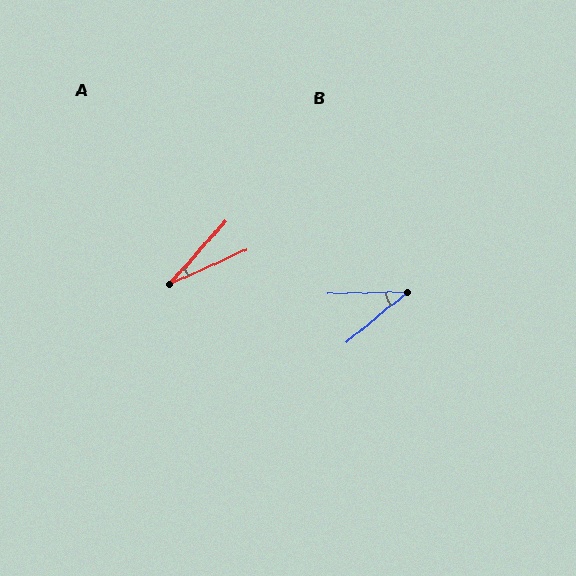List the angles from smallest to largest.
A (24°), B (38°).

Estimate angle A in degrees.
Approximately 24 degrees.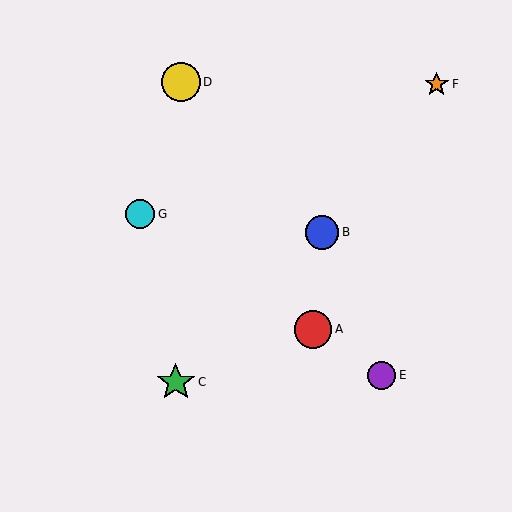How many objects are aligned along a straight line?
3 objects (A, E, G) are aligned along a straight line.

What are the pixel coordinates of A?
Object A is at (313, 330).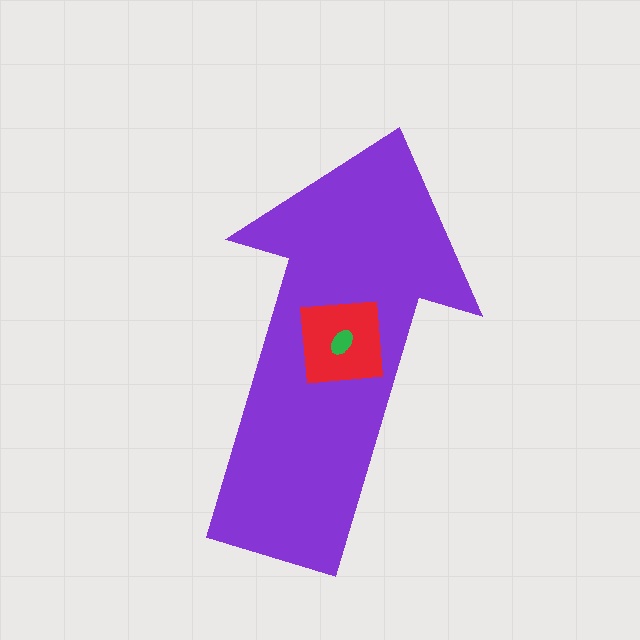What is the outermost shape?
The purple arrow.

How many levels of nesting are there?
3.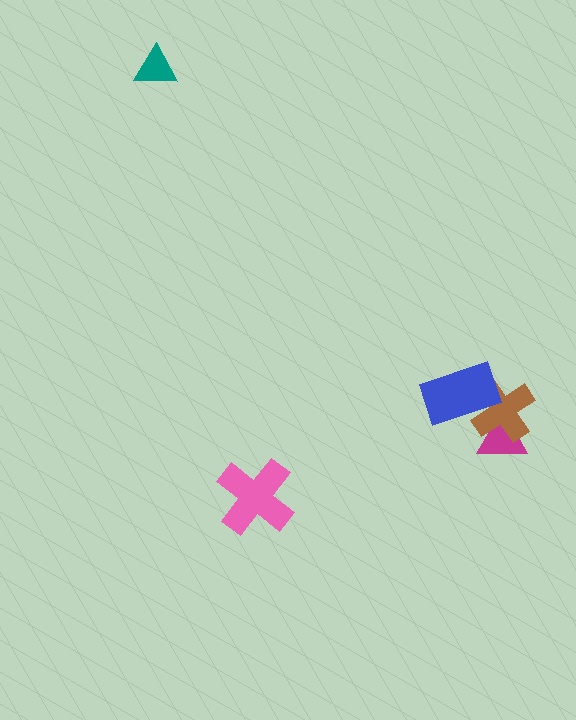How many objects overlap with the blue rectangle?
1 object overlaps with the blue rectangle.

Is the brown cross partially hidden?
Yes, it is partially covered by another shape.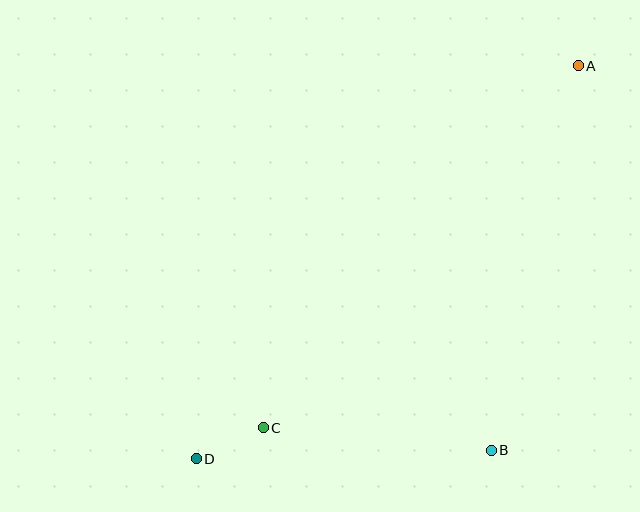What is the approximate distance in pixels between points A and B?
The distance between A and B is approximately 394 pixels.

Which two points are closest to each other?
Points C and D are closest to each other.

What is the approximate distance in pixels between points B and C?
The distance between B and C is approximately 229 pixels.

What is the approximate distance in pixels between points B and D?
The distance between B and D is approximately 295 pixels.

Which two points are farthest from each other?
Points A and D are farthest from each other.